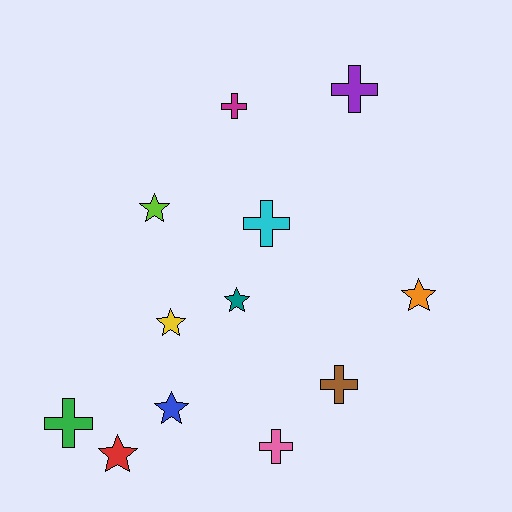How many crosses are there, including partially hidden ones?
There are 6 crosses.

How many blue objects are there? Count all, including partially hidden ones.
There is 1 blue object.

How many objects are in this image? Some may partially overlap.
There are 12 objects.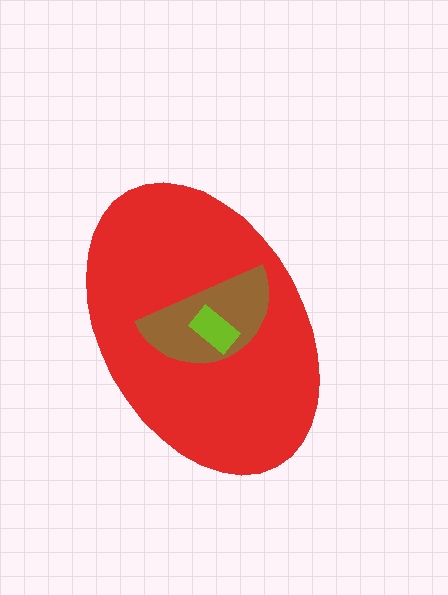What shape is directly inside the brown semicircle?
The lime rectangle.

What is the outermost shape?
The red ellipse.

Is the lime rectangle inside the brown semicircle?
Yes.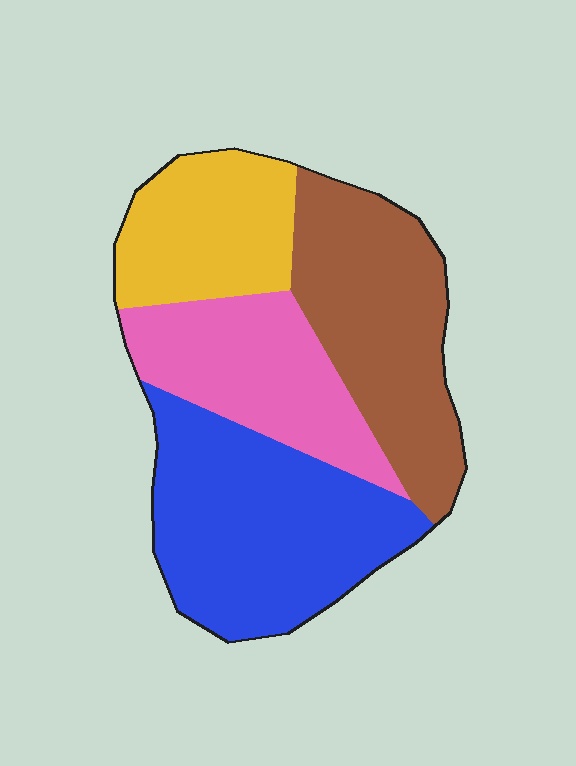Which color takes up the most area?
Blue, at roughly 35%.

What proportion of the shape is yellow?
Yellow takes up about one sixth (1/6) of the shape.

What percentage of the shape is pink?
Pink takes up about one fifth (1/5) of the shape.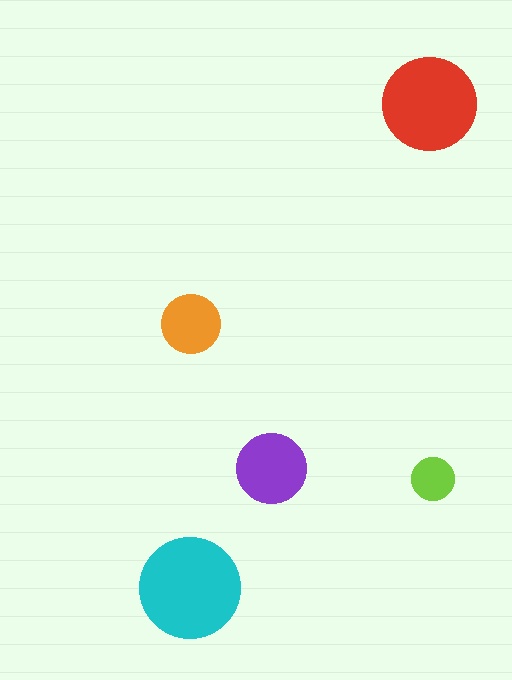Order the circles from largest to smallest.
the cyan one, the red one, the purple one, the orange one, the lime one.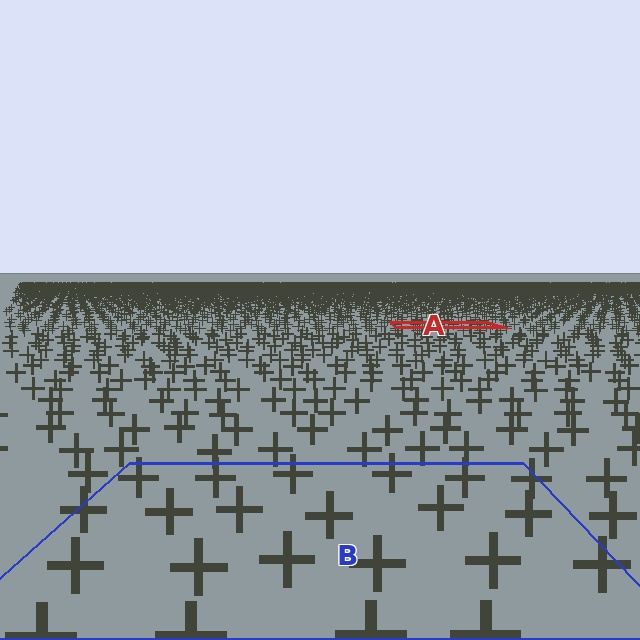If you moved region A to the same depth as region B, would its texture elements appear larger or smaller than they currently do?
They would appear larger. At a closer depth, the same texture elements are projected at a bigger on-screen size.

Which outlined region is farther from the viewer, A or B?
Region A is farther from the viewer — the texture elements inside it appear smaller and more densely packed.